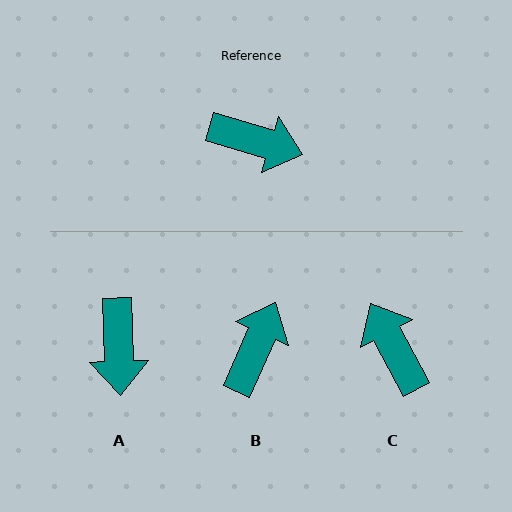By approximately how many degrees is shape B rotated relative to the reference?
Approximately 83 degrees counter-clockwise.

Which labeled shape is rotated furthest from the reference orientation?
C, about 135 degrees away.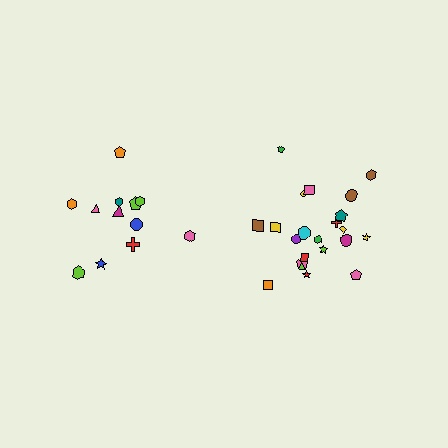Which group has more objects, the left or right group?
The right group.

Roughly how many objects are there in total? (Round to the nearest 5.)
Roughly 35 objects in total.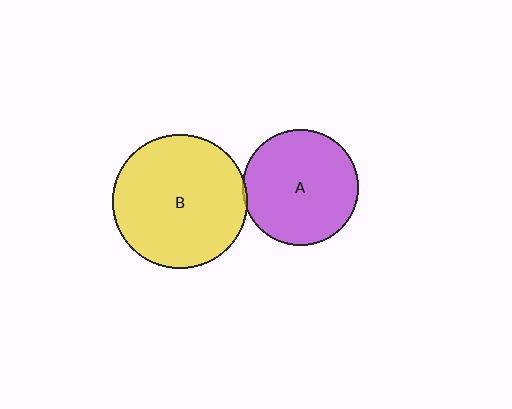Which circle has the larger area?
Circle B (yellow).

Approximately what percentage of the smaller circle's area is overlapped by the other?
Approximately 5%.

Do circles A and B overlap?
Yes.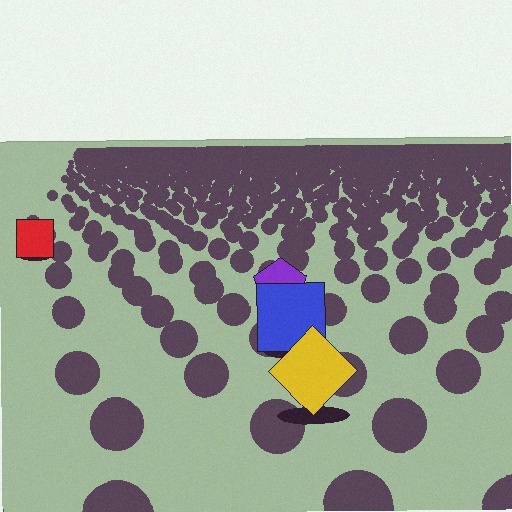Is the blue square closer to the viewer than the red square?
Yes. The blue square is closer — you can tell from the texture gradient: the ground texture is coarser near it.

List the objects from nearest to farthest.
From nearest to farthest: the yellow diamond, the blue square, the purple pentagon, the red square.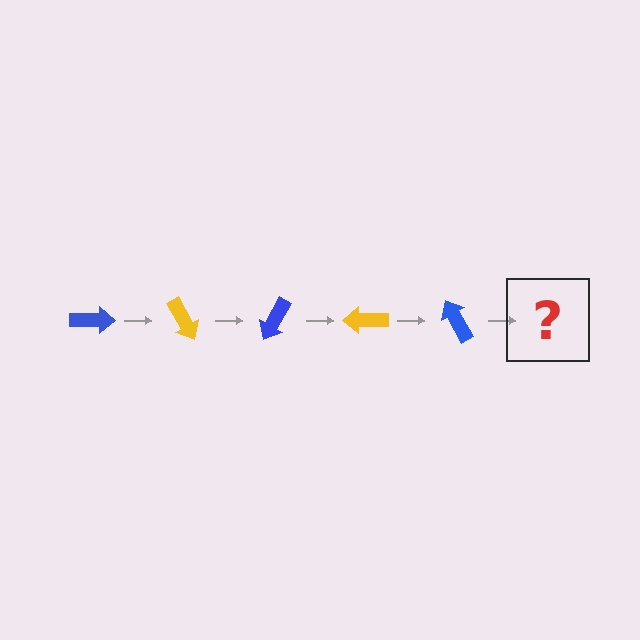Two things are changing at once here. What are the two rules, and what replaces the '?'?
The two rules are that it rotates 60 degrees each step and the color cycles through blue and yellow. The '?' should be a yellow arrow, rotated 300 degrees from the start.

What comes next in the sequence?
The next element should be a yellow arrow, rotated 300 degrees from the start.